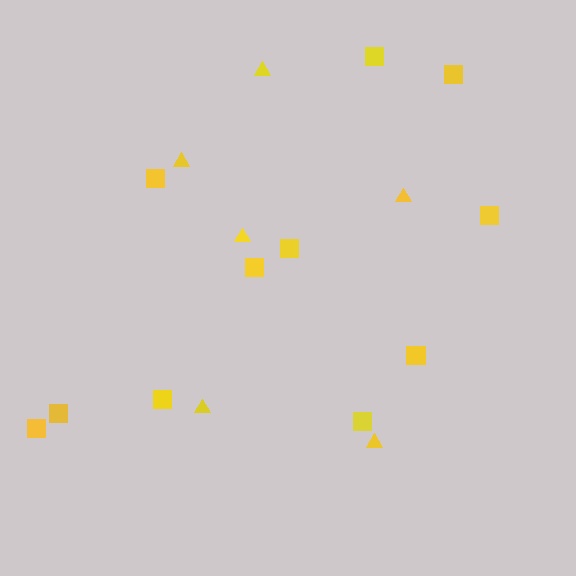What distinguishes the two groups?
There are 2 groups: one group of triangles (6) and one group of squares (11).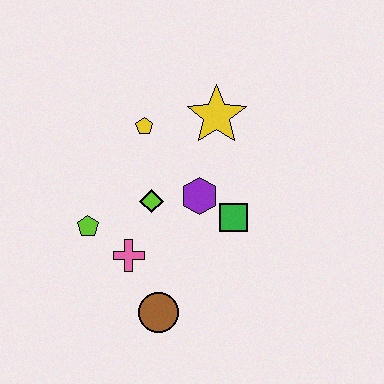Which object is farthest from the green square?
The lime pentagon is farthest from the green square.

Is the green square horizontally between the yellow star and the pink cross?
No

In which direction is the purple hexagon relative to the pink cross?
The purple hexagon is to the right of the pink cross.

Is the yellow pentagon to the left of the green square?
Yes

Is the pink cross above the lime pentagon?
No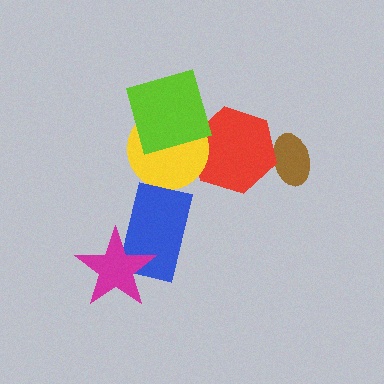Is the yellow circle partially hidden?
Yes, it is partially covered by another shape.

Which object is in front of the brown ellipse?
The red hexagon is in front of the brown ellipse.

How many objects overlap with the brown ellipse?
1 object overlaps with the brown ellipse.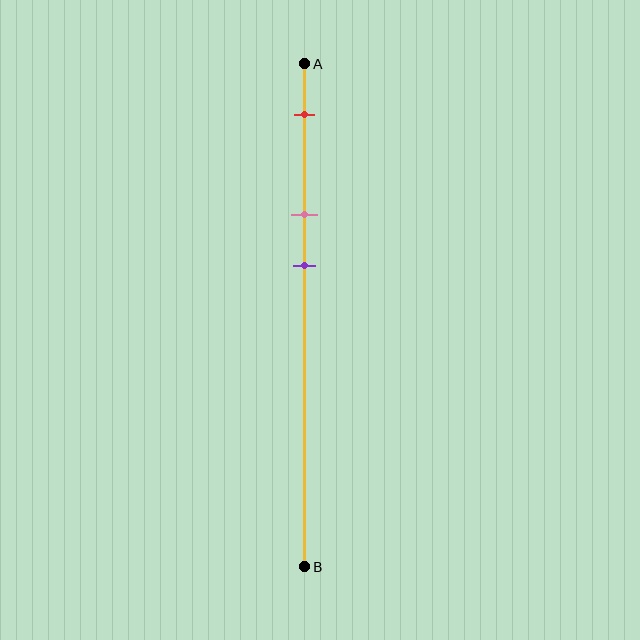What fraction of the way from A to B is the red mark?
The red mark is approximately 10% (0.1) of the way from A to B.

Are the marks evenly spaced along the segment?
Yes, the marks are approximately evenly spaced.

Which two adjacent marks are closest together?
The pink and purple marks are the closest adjacent pair.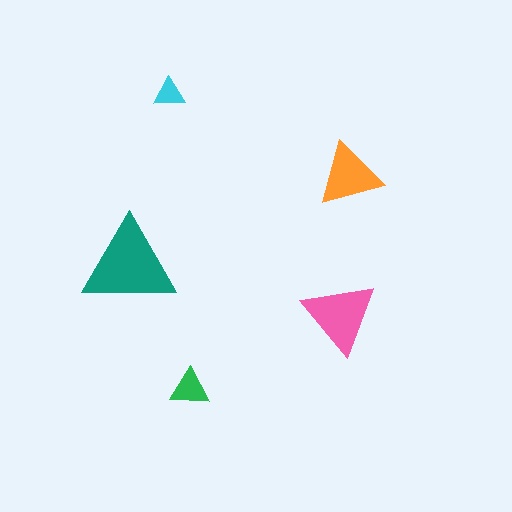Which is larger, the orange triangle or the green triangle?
The orange one.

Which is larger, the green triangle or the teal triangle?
The teal one.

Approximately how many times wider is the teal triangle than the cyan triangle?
About 3 times wider.